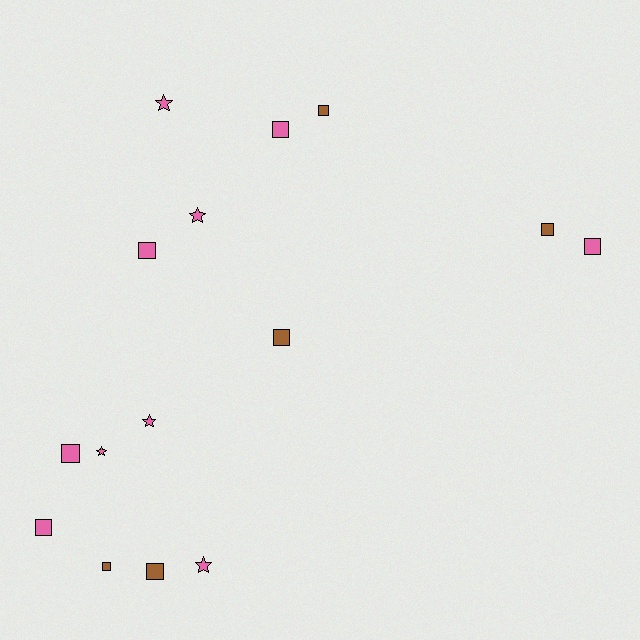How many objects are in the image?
There are 15 objects.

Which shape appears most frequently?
Square, with 10 objects.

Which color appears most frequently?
Pink, with 10 objects.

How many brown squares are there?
There are 5 brown squares.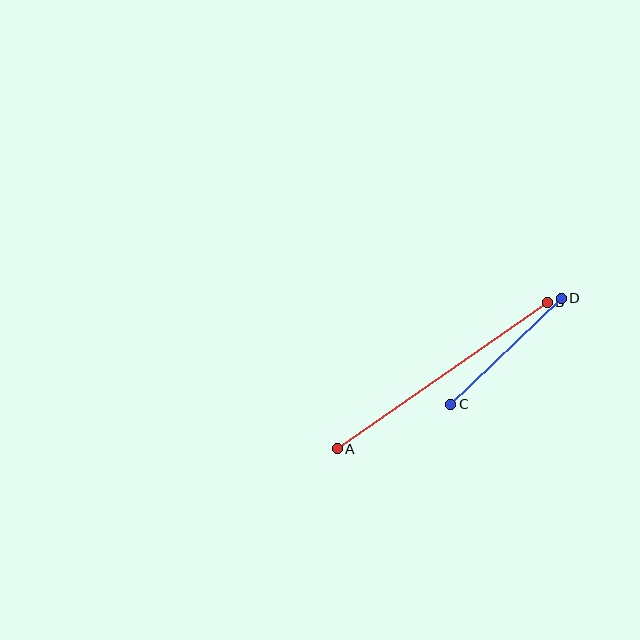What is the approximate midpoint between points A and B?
The midpoint is at approximately (442, 376) pixels.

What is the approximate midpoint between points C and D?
The midpoint is at approximately (506, 351) pixels.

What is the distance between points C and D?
The distance is approximately 153 pixels.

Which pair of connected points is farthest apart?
Points A and B are farthest apart.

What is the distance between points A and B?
The distance is approximately 256 pixels.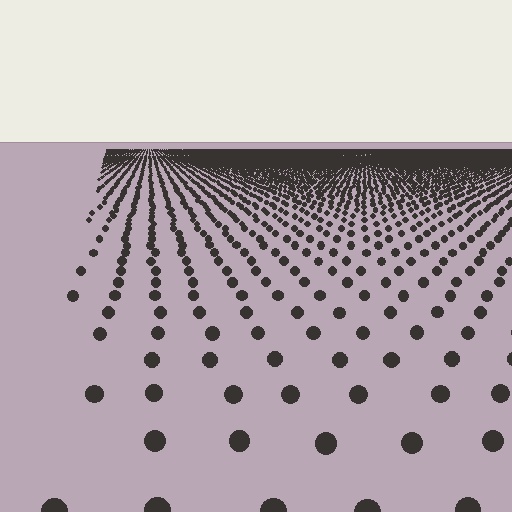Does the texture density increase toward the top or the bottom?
Density increases toward the top.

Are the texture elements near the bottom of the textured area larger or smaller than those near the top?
Larger. Near the bottom, elements are closer to the viewer and appear at a bigger on-screen size.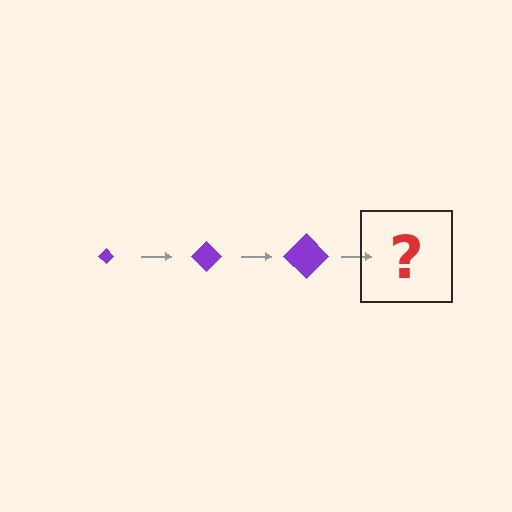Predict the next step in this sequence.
The next step is a purple diamond, larger than the previous one.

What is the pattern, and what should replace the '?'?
The pattern is that the diamond gets progressively larger each step. The '?' should be a purple diamond, larger than the previous one.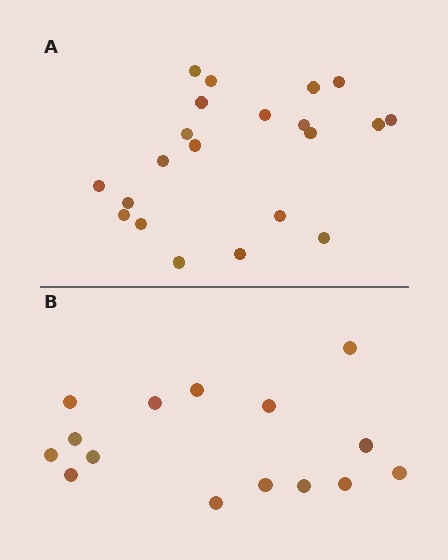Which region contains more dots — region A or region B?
Region A (the top region) has more dots.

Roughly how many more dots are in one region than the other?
Region A has about 6 more dots than region B.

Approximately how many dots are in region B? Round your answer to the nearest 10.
About 20 dots. (The exact count is 15, which rounds to 20.)